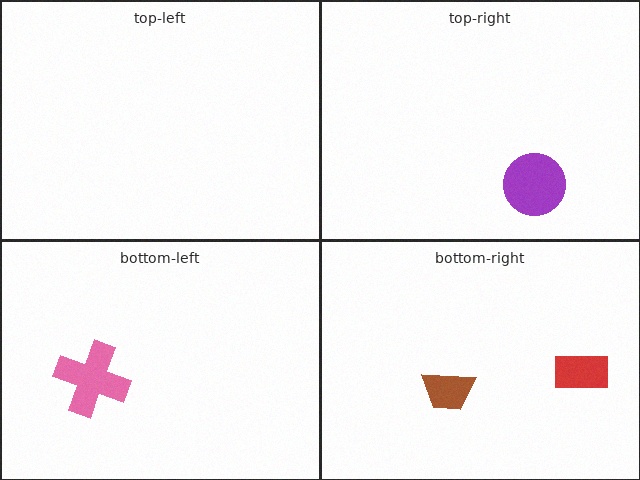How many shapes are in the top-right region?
1.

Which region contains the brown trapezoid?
The bottom-right region.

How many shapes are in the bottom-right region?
2.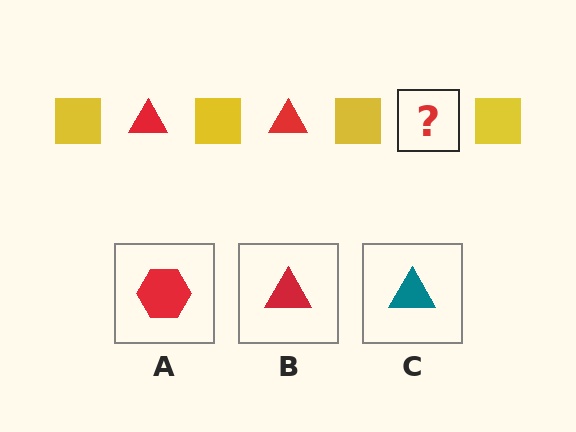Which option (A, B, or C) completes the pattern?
B.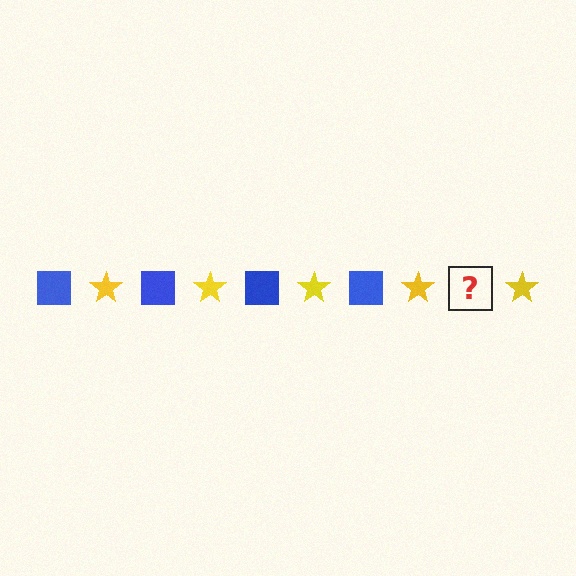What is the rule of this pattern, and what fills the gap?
The rule is that the pattern alternates between blue square and yellow star. The gap should be filled with a blue square.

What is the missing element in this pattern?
The missing element is a blue square.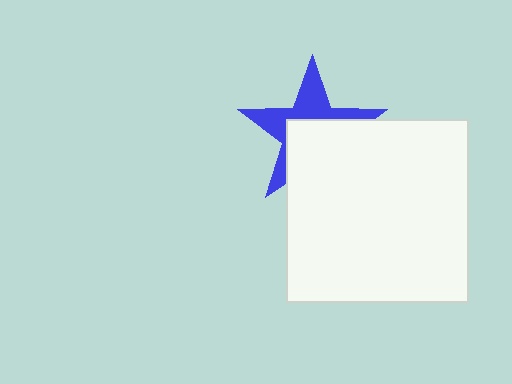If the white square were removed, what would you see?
You would see the complete blue star.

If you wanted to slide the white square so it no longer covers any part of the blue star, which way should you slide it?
Slide it down — that is the most direct way to separate the two shapes.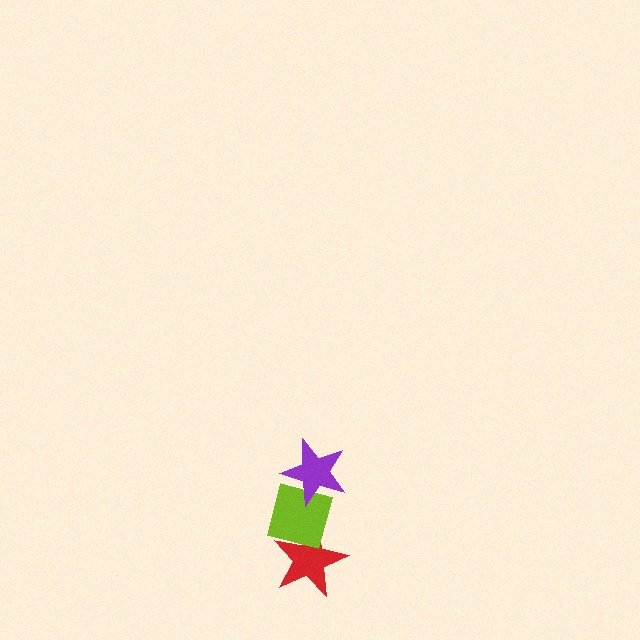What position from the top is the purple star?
The purple star is 1st from the top.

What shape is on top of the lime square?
The purple star is on top of the lime square.